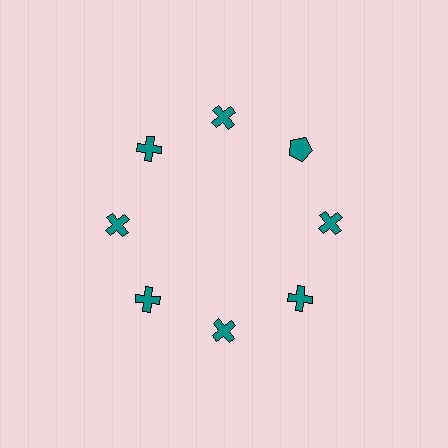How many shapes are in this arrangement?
There are 8 shapes arranged in a ring pattern.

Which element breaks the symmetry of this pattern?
The teal pentagon at roughly the 2 o'clock position breaks the symmetry. All other shapes are teal crosses.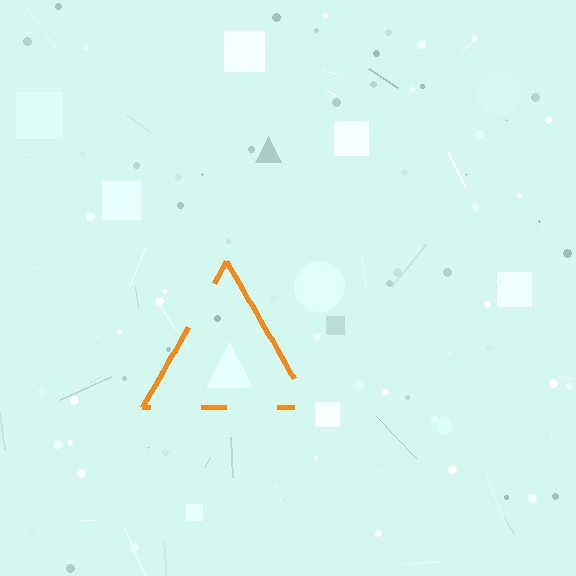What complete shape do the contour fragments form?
The contour fragments form a triangle.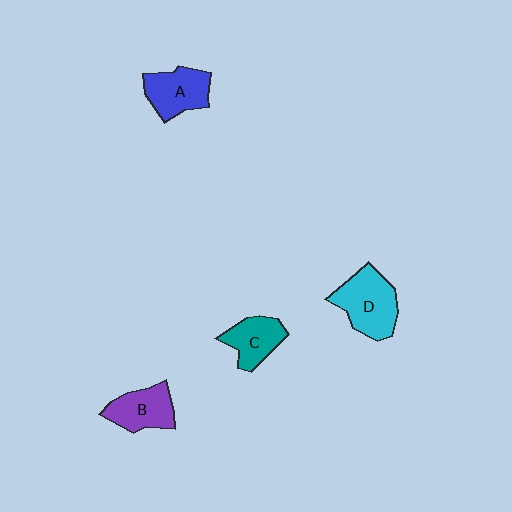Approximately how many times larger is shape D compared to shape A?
Approximately 1.2 times.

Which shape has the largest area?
Shape D (cyan).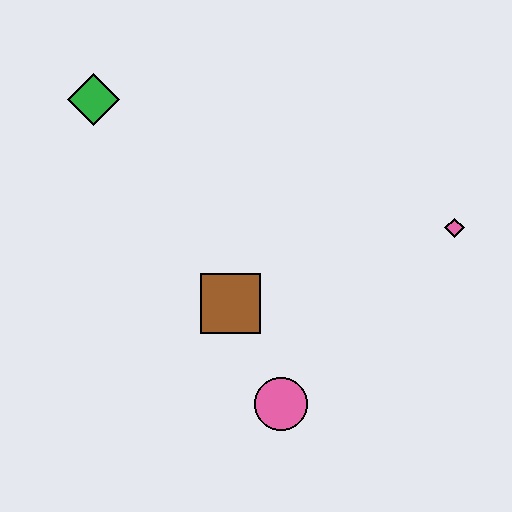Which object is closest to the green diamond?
The brown square is closest to the green diamond.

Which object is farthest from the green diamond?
The pink diamond is farthest from the green diamond.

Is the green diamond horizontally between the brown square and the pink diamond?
No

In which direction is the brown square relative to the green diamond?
The brown square is below the green diamond.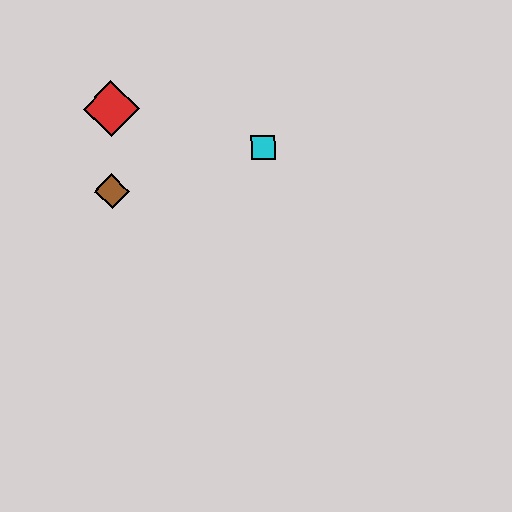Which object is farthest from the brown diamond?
The cyan square is farthest from the brown diamond.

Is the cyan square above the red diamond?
No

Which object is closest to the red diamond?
The brown diamond is closest to the red diamond.